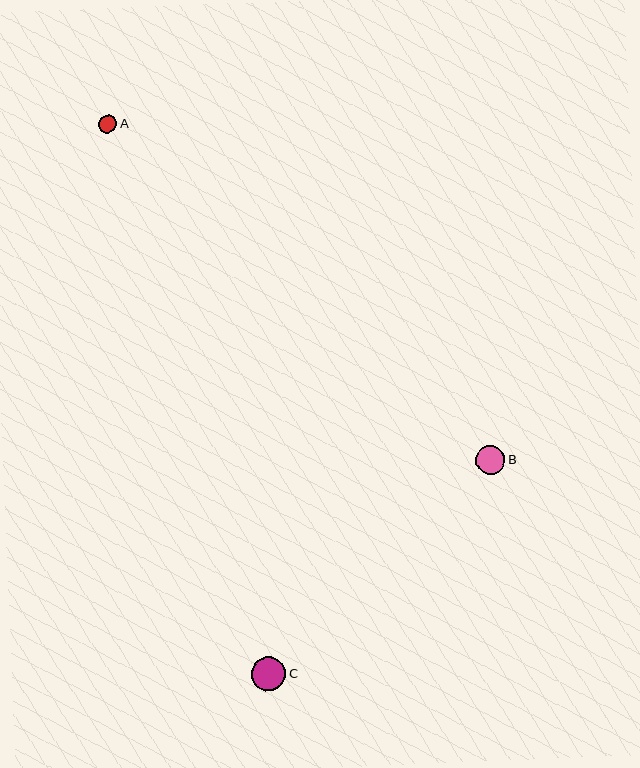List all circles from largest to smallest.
From largest to smallest: C, B, A.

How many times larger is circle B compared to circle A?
Circle B is approximately 1.6 times the size of circle A.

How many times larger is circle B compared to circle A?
Circle B is approximately 1.6 times the size of circle A.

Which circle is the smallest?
Circle A is the smallest with a size of approximately 18 pixels.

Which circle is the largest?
Circle C is the largest with a size of approximately 34 pixels.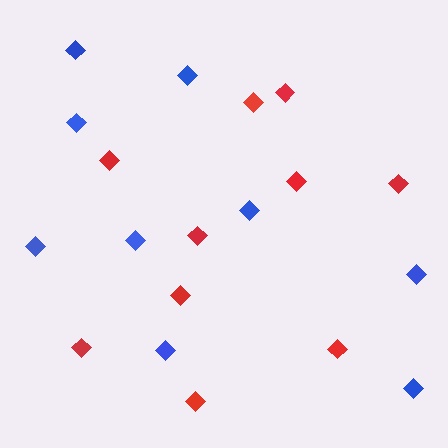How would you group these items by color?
There are 2 groups: one group of blue diamonds (9) and one group of red diamonds (10).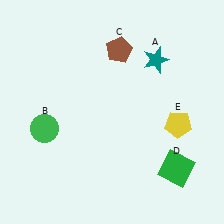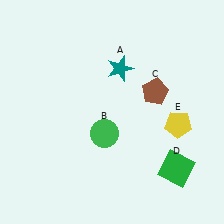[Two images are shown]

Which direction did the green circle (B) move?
The green circle (B) moved right.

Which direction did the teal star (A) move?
The teal star (A) moved left.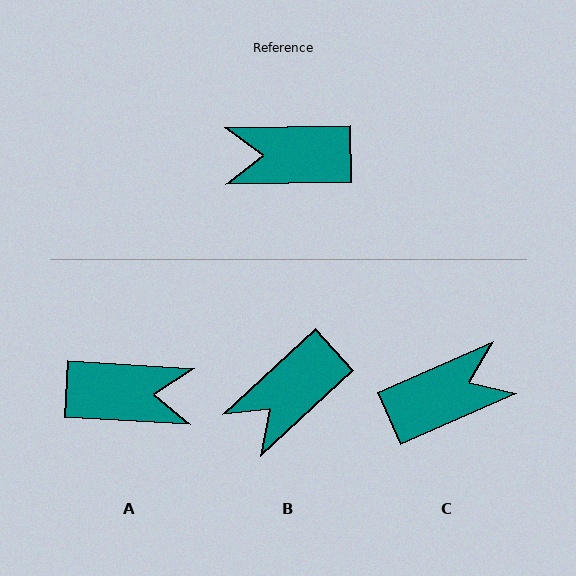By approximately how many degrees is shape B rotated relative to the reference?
Approximately 42 degrees counter-clockwise.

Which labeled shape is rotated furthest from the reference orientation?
A, about 176 degrees away.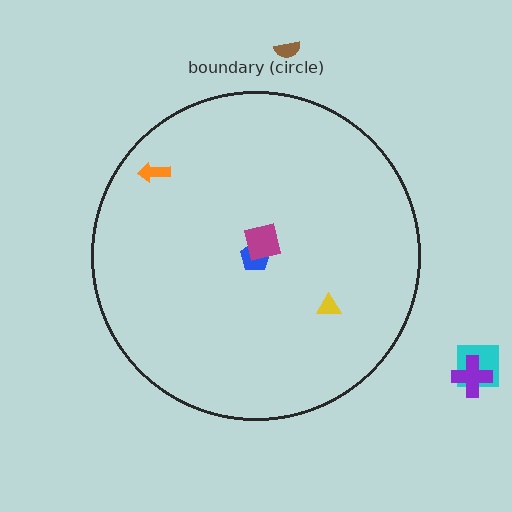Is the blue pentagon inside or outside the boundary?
Inside.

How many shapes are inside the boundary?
4 inside, 3 outside.